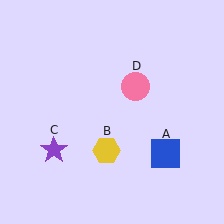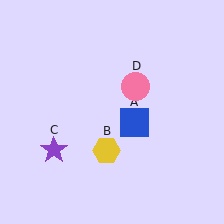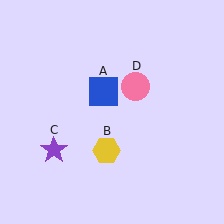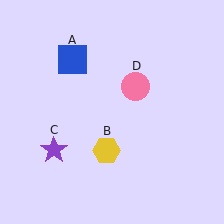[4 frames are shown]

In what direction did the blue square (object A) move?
The blue square (object A) moved up and to the left.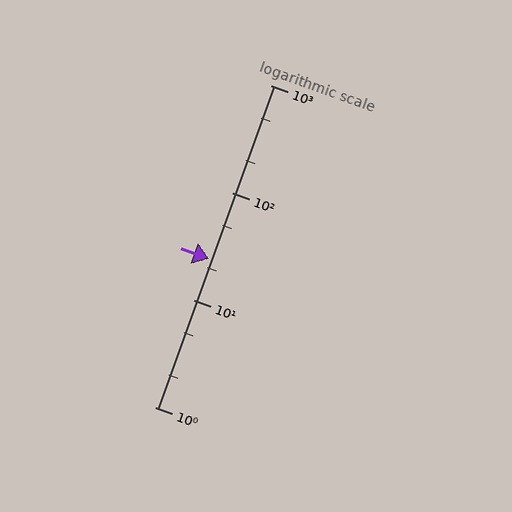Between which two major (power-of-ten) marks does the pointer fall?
The pointer is between 10 and 100.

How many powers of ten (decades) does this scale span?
The scale spans 3 decades, from 1 to 1000.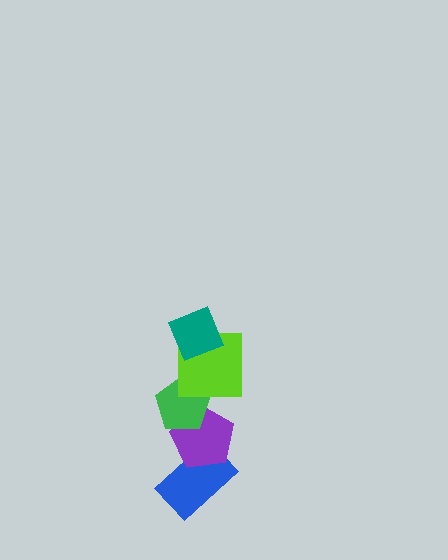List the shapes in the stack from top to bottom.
From top to bottom: the teal diamond, the lime square, the green pentagon, the purple pentagon, the blue rectangle.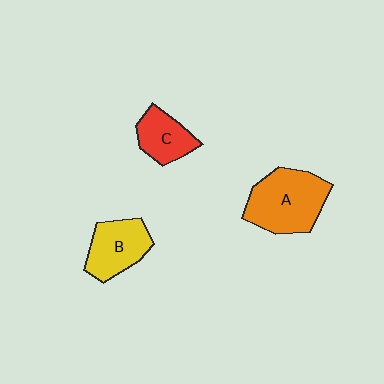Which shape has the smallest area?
Shape C (red).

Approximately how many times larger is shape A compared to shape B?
Approximately 1.4 times.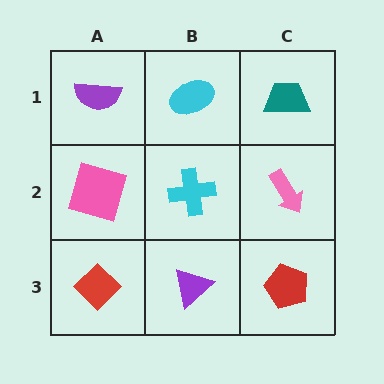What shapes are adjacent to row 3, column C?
A pink arrow (row 2, column C), a purple triangle (row 3, column B).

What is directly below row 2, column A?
A red diamond.